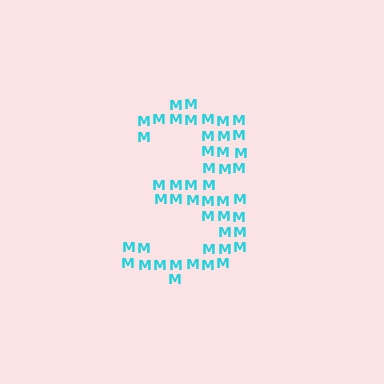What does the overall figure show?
The overall figure shows the digit 3.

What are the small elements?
The small elements are letter M's.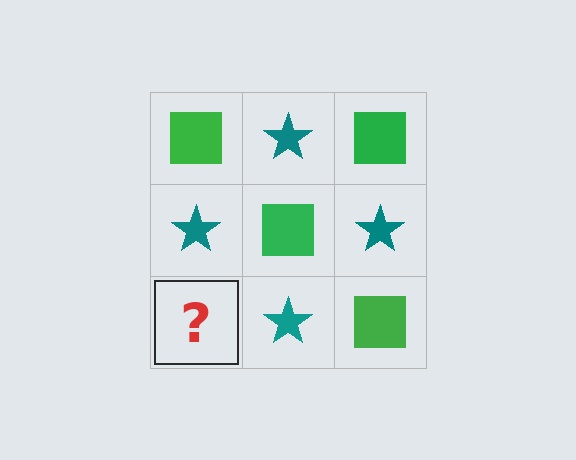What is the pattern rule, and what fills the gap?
The rule is that it alternates green square and teal star in a checkerboard pattern. The gap should be filled with a green square.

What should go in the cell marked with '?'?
The missing cell should contain a green square.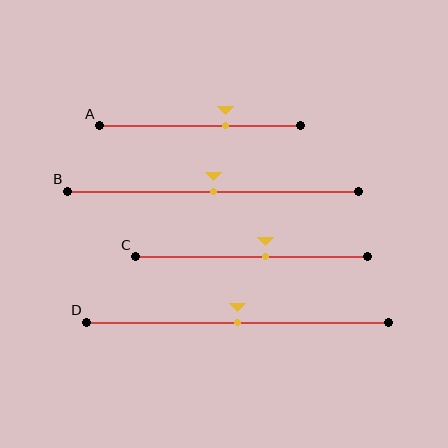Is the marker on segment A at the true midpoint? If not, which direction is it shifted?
No, the marker on segment A is shifted to the right by about 12% of the segment length.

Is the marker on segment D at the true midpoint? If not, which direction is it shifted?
Yes, the marker on segment D is at the true midpoint.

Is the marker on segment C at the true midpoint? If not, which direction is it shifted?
No, the marker on segment C is shifted to the right by about 6% of the segment length.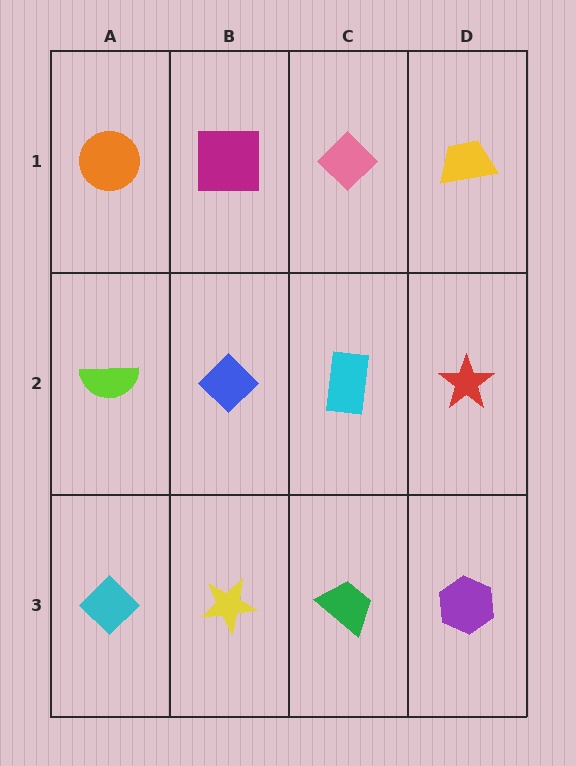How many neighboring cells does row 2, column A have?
3.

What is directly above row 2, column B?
A magenta square.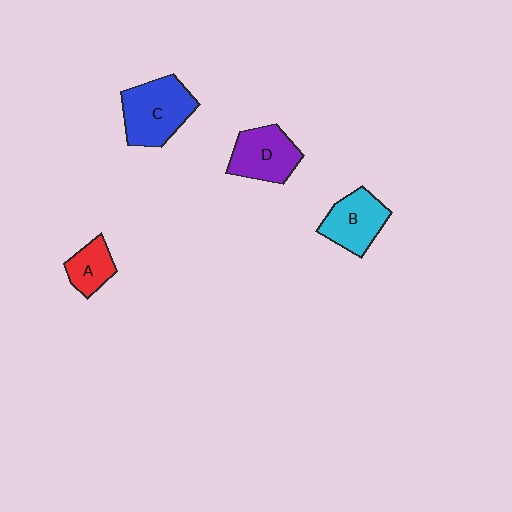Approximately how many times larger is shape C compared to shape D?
Approximately 1.2 times.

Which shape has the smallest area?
Shape A (red).